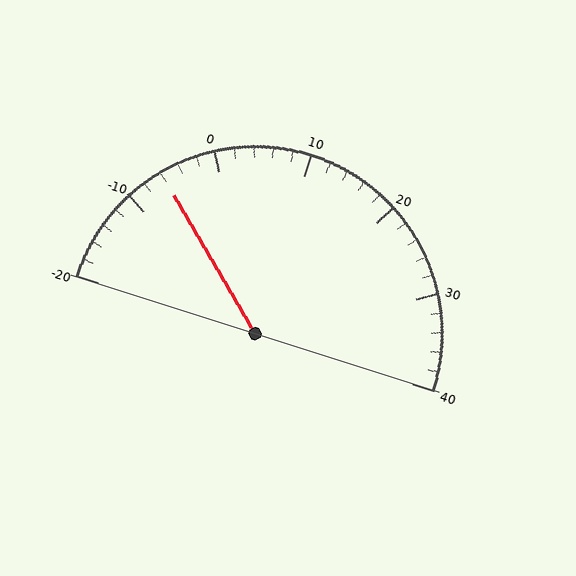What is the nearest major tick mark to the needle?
The nearest major tick mark is -10.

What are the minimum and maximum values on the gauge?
The gauge ranges from -20 to 40.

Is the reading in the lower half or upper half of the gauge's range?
The reading is in the lower half of the range (-20 to 40).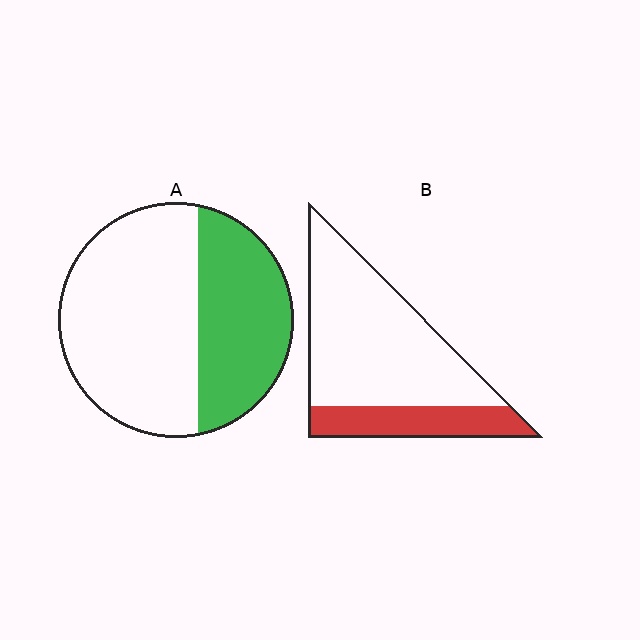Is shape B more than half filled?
No.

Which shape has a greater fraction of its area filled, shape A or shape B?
Shape A.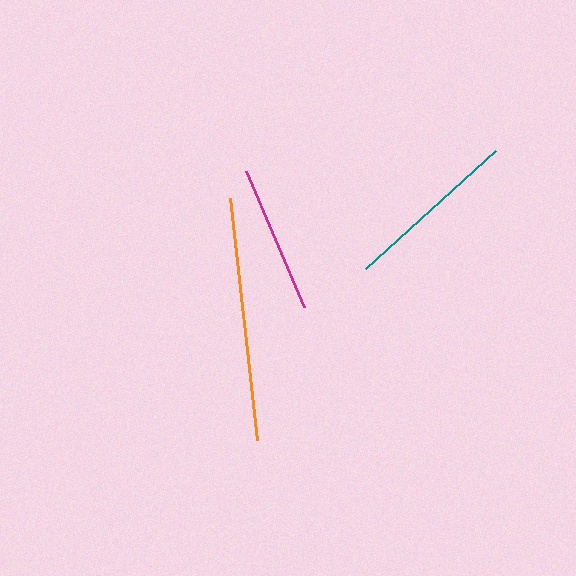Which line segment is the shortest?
The magenta line is the shortest at approximately 148 pixels.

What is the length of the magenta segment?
The magenta segment is approximately 148 pixels long.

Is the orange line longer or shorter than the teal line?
The orange line is longer than the teal line.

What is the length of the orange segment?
The orange segment is approximately 243 pixels long.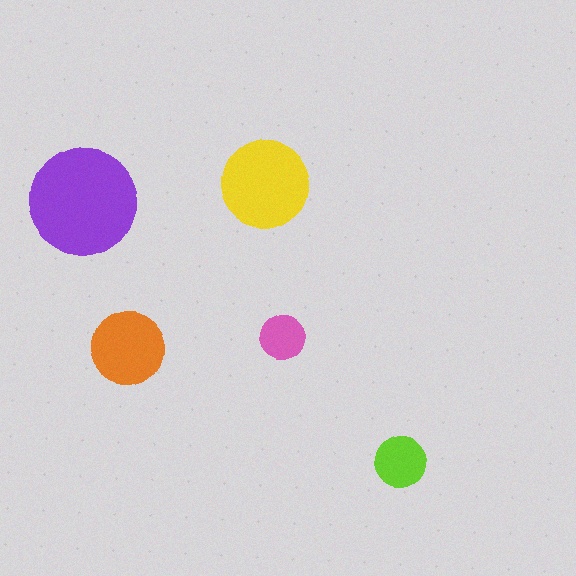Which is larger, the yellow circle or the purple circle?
The purple one.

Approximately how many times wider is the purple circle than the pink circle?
About 2.5 times wider.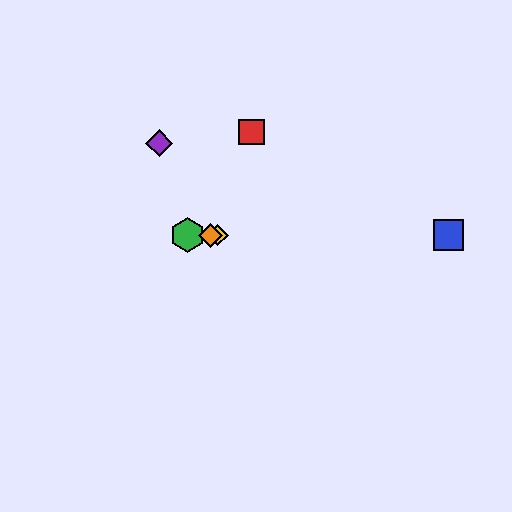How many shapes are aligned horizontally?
4 shapes (the blue square, the green hexagon, the yellow diamond, the orange diamond) are aligned horizontally.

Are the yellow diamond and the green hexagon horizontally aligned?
Yes, both are at y≈235.